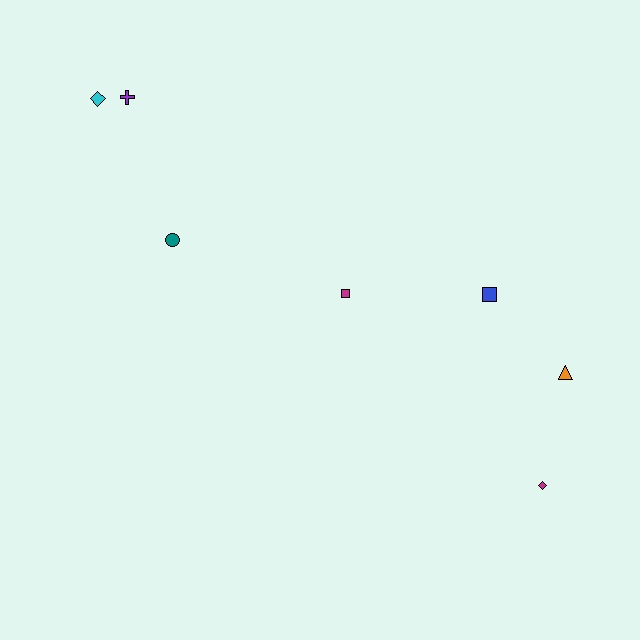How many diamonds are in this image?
There are 2 diamonds.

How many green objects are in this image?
There are no green objects.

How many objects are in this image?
There are 7 objects.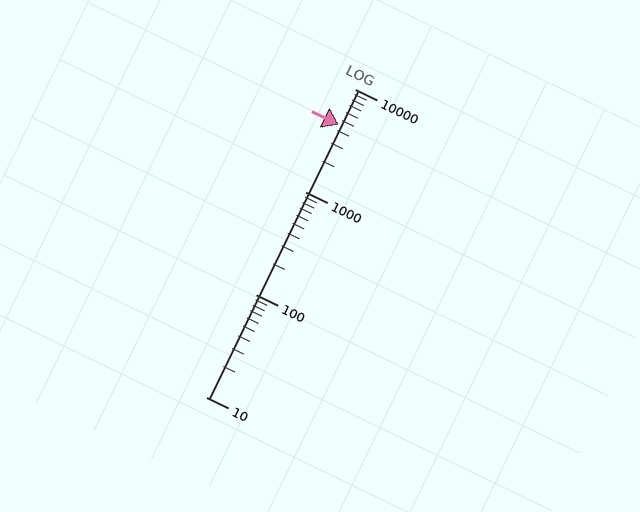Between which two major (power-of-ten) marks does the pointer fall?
The pointer is between 1000 and 10000.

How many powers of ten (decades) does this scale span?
The scale spans 3 decades, from 10 to 10000.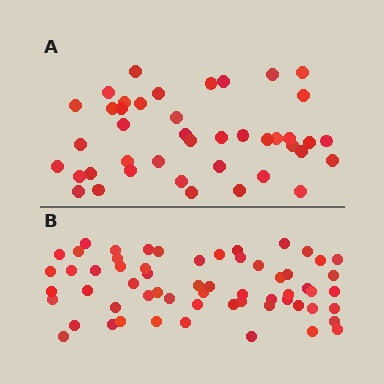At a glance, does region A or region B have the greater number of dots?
Region B (the bottom region) has more dots.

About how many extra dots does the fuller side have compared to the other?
Region B has approximately 20 more dots than region A.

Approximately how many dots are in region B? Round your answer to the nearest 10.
About 60 dots.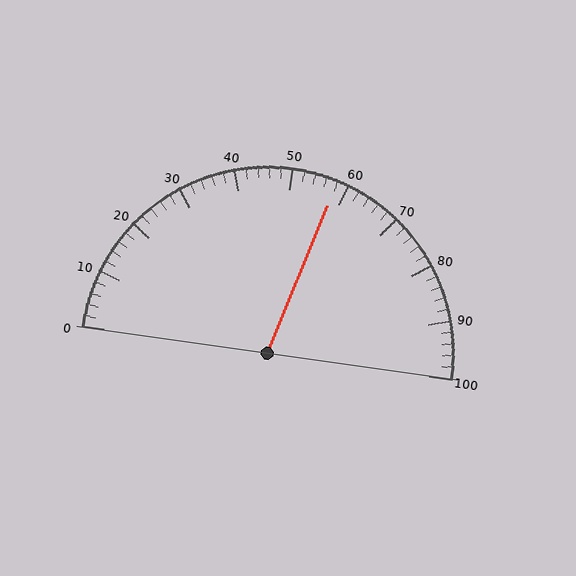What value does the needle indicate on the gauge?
The needle indicates approximately 58.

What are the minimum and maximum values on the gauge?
The gauge ranges from 0 to 100.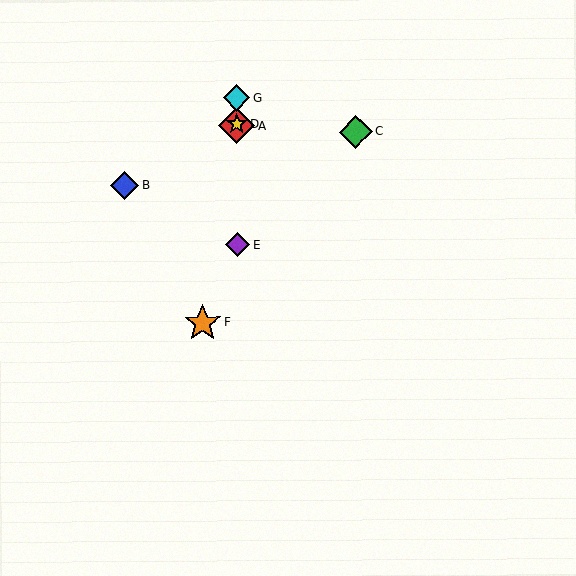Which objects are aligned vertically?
Objects A, D, E, G are aligned vertically.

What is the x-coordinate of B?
Object B is at x≈125.